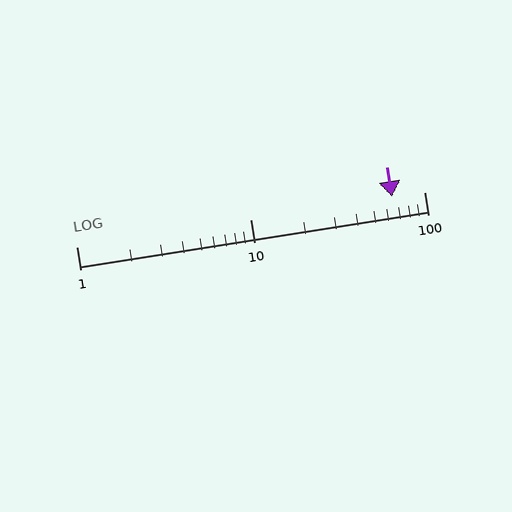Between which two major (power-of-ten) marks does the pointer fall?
The pointer is between 10 and 100.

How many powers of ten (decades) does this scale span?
The scale spans 2 decades, from 1 to 100.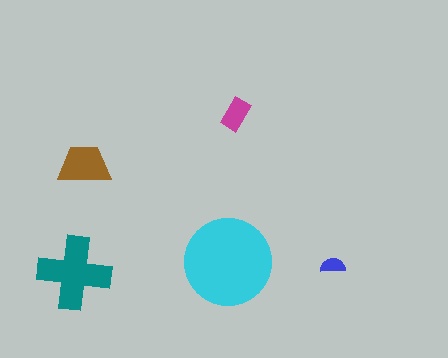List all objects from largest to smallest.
The cyan circle, the teal cross, the brown trapezoid, the magenta rectangle, the blue semicircle.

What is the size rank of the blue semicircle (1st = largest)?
5th.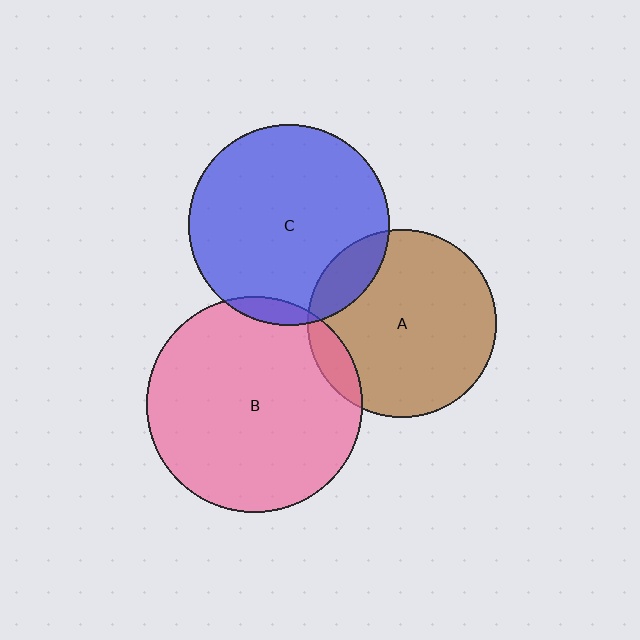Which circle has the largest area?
Circle B (pink).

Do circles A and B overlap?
Yes.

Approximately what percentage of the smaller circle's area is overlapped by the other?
Approximately 10%.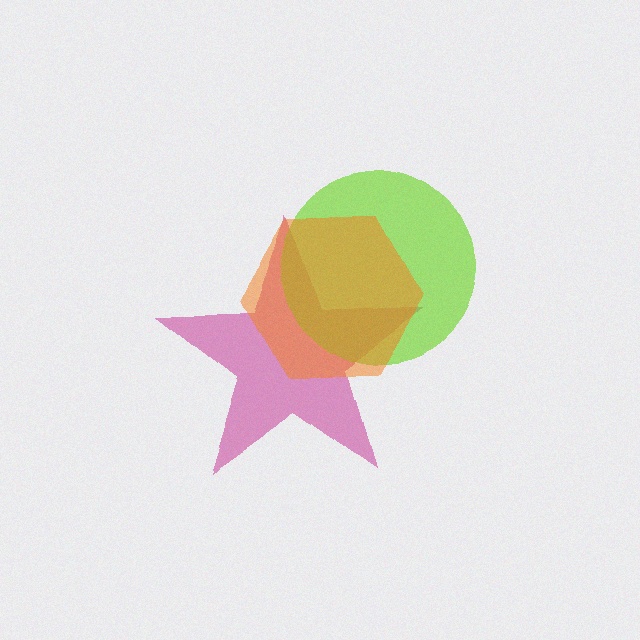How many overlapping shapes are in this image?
There are 3 overlapping shapes in the image.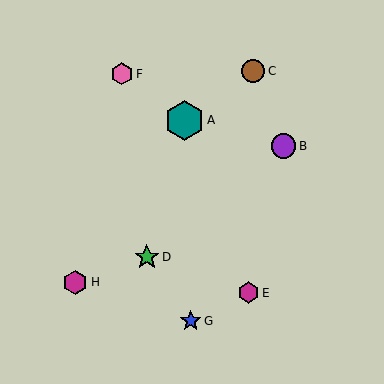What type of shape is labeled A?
Shape A is a teal hexagon.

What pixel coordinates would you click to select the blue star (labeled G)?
Click at (191, 321) to select the blue star G.